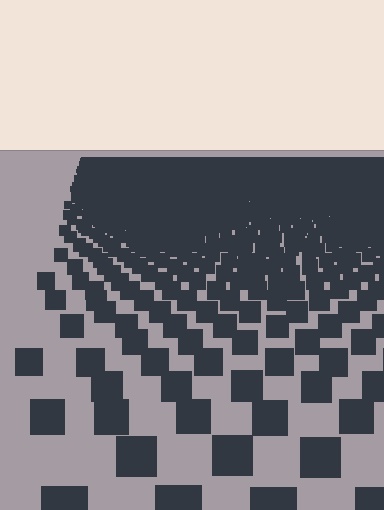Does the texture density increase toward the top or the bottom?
Density increases toward the top.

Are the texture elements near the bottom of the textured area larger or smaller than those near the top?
Larger. Near the bottom, elements are closer to the viewer and appear at a bigger on-screen size.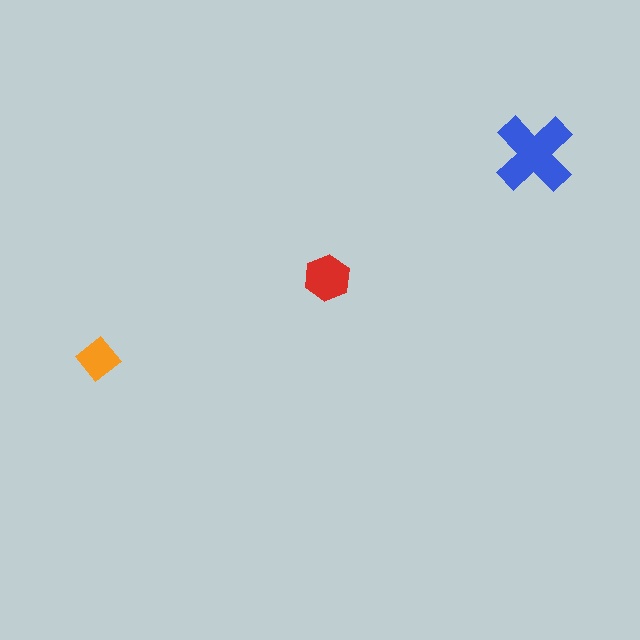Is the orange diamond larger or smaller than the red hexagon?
Smaller.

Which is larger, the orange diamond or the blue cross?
The blue cross.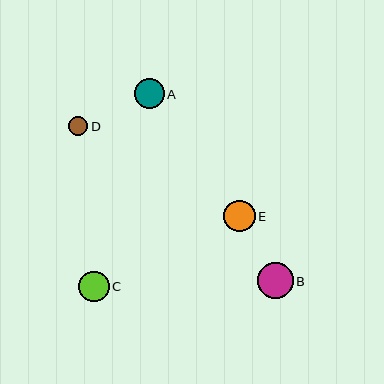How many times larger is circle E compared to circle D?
Circle E is approximately 1.7 times the size of circle D.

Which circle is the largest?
Circle B is the largest with a size of approximately 36 pixels.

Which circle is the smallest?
Circle D is the smallest with a size of approximately 19 pixels.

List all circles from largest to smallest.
From largest to smallest: B, E, C, A, D.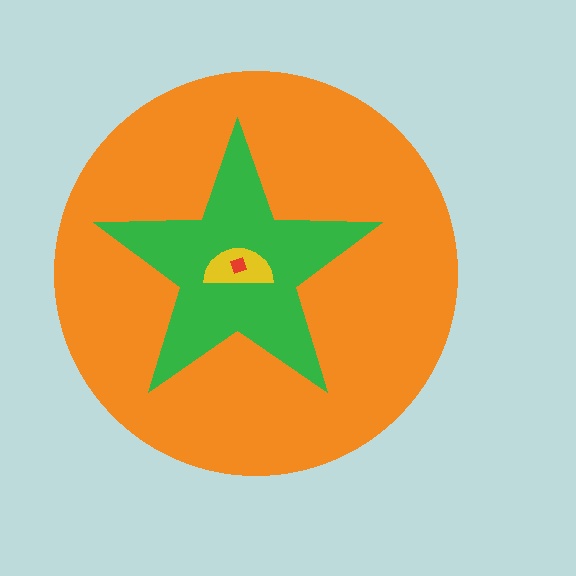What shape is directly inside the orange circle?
The green star.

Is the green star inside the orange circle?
Yes.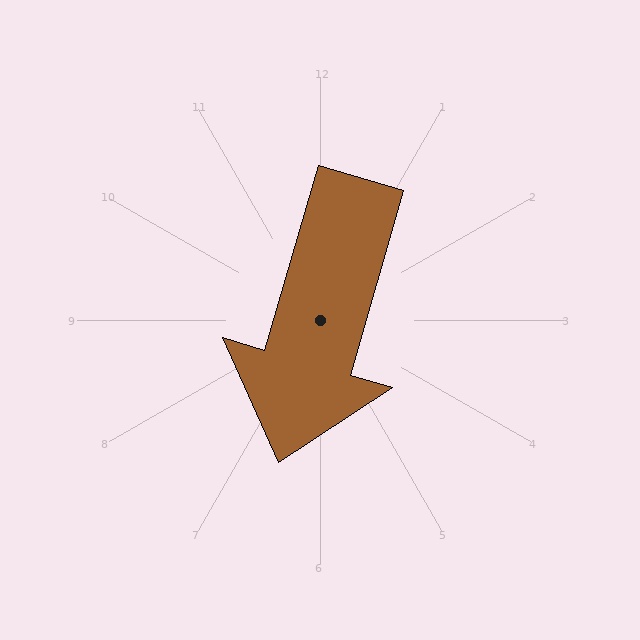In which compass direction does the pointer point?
South.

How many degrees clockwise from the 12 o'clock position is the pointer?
Approximately 196 degrees.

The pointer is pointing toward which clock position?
Roughly 7 o'clock.